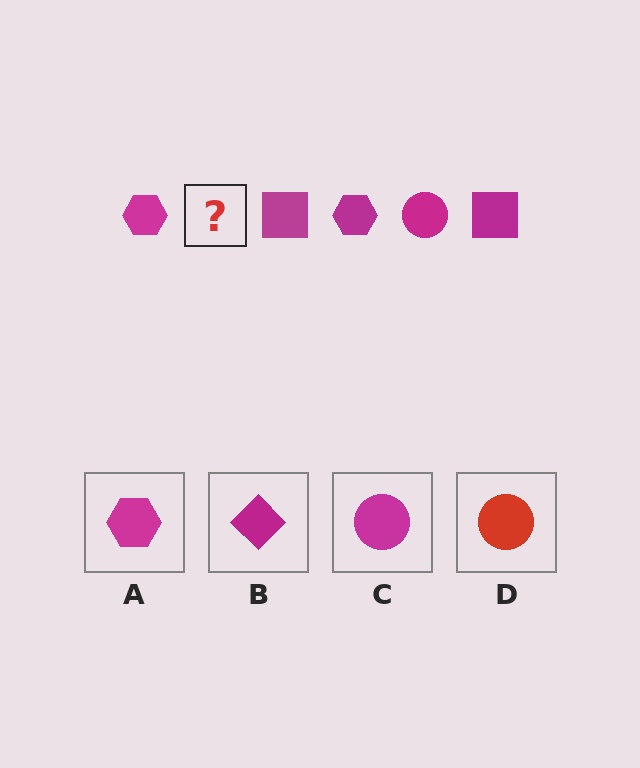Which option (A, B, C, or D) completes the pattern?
C.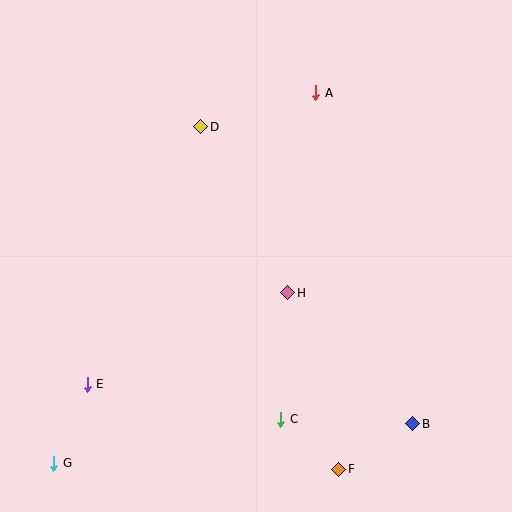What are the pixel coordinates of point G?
Point G is at (54, 463).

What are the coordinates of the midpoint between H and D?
The midpoint between H and D is at (244, 210).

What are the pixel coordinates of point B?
Point B is at (413, 424).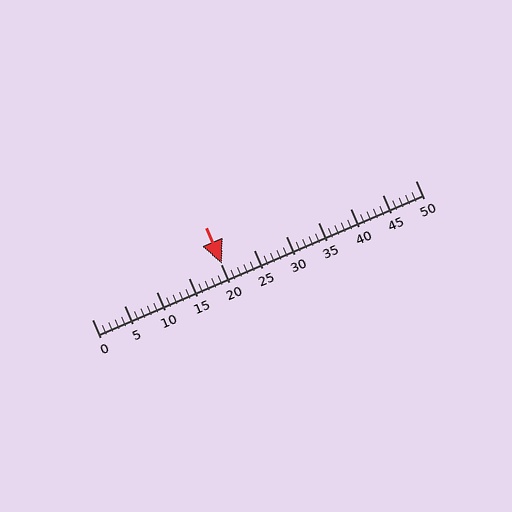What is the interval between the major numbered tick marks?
The major tick marks are spaced 5 units apart.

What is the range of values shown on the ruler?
The ruler shows values from 0 to 50.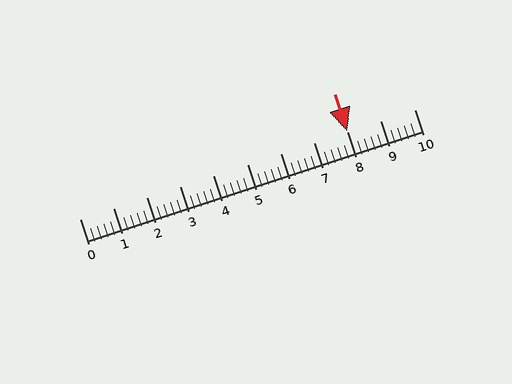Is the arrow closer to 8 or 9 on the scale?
The arrow is closer to 8.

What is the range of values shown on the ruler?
The ruler shows values from 0 to 10.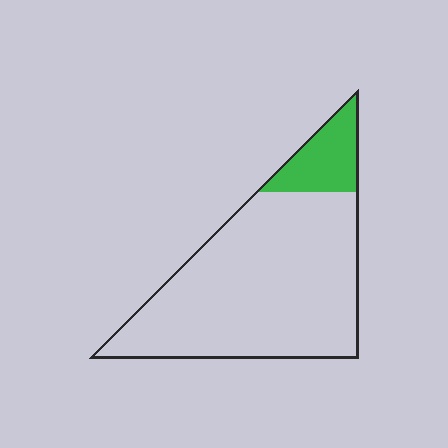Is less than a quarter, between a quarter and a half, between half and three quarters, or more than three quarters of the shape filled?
Less than a quarter.